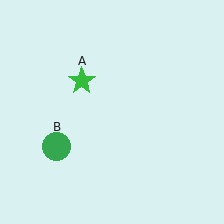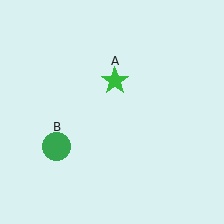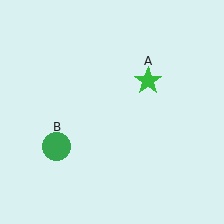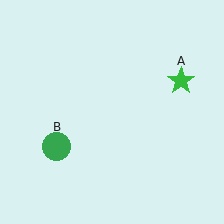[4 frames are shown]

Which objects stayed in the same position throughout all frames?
Green circle (object B) remained stationary.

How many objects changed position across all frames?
1 object changed position: green star (object A).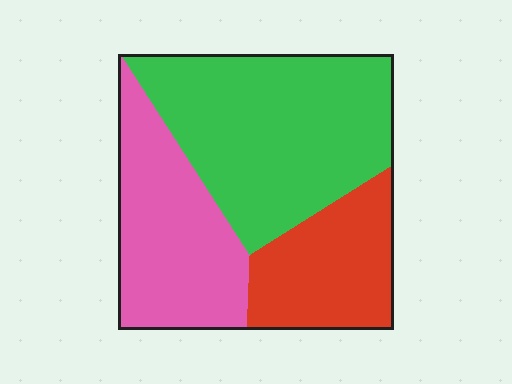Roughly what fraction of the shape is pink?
Pink covers 30% of the shape.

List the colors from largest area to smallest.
From largest to smallest: green, pink, red.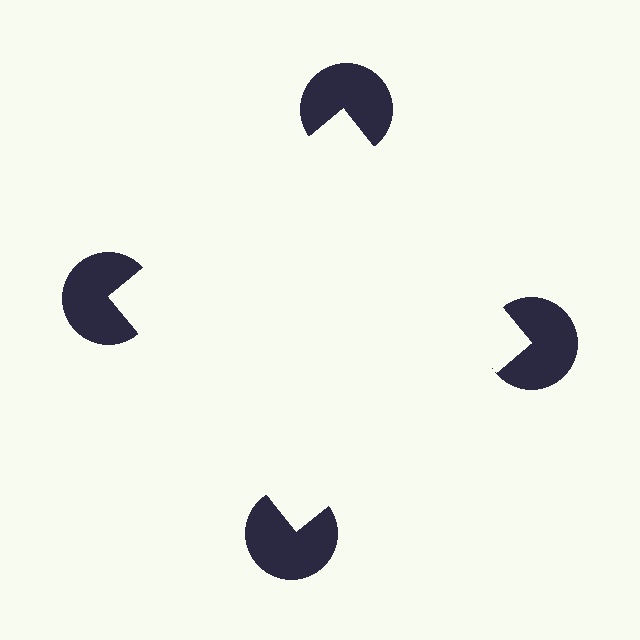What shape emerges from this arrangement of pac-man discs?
An illusory square — its edges are inferred from the aligned wedge cuts in the pac-man discs, not physically drawn.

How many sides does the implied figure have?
4 sides.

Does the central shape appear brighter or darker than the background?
It typically appears slightly brighter than the background, even though no actual brightness change is drawn.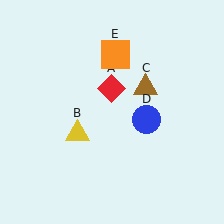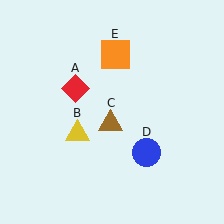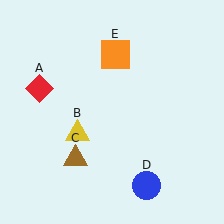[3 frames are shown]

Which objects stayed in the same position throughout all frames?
Yellow triangle (object B) and orange square (object E) remained stationary.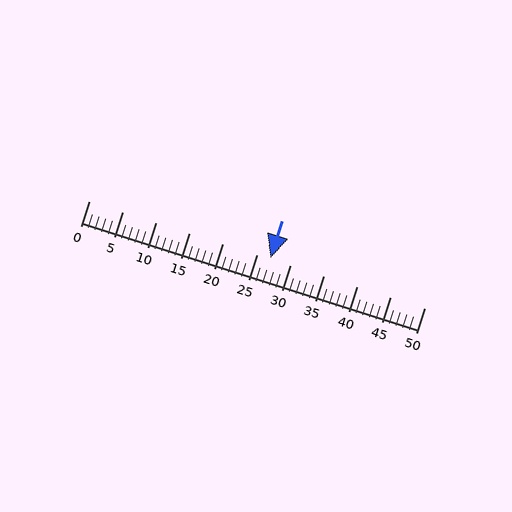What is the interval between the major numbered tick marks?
The major tick marks are spaced 5 units apart.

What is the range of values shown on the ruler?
The ruler shows values from 0 to 50.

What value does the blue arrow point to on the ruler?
The blue arrow points to approximately 27.